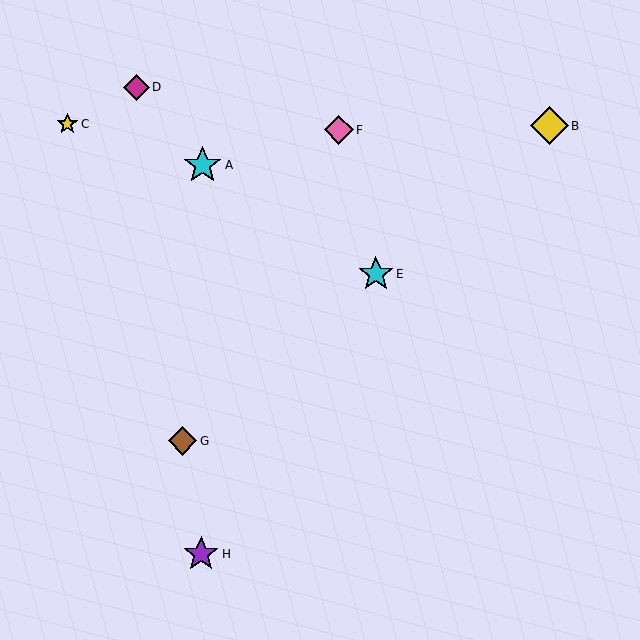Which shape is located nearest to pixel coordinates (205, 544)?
The purple star (labeled H) at (201, 554) is nearest to that location.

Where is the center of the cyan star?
The center of the cyan star is at (203, 165).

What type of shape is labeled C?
Shape C is a yellow star.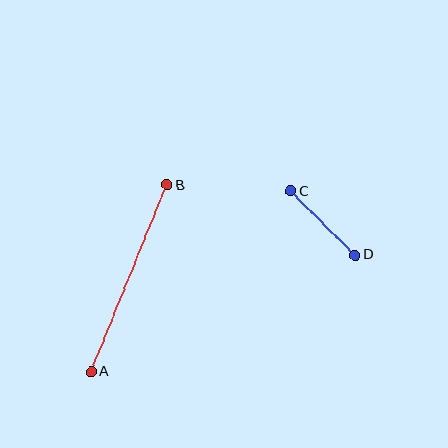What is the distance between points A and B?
The distance is approximately 202 pixels.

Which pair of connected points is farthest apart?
Points A and B are farthest apart.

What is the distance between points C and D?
The distance is approximately 91 pixels.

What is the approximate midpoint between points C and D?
The midpoint is at approximately (323, 223) pixels.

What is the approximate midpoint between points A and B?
The midpoint is at approximately (129, 278) pixels.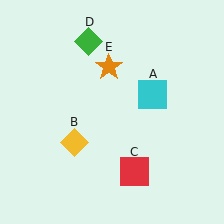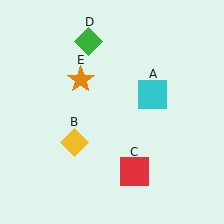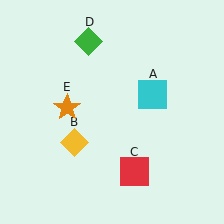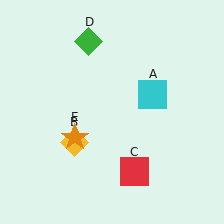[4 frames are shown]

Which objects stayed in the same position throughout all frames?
Cyan square (object A) and yellow diamond (object B) and red square (object C) and green diamond (object D) remained stationary.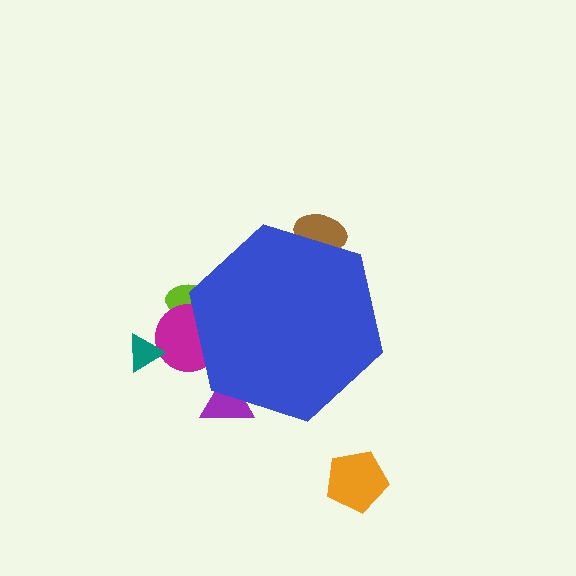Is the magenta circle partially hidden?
Yes, the magenta circle is partially hidden behind the blue hexagon.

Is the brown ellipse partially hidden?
Yes, the brown ellipse is partially hidden behind the blue hexagon.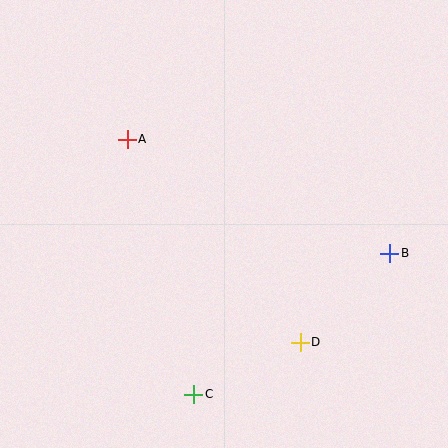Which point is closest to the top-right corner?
Point B is closest to the top-right corner.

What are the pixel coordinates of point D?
Point D is at (300, 342).